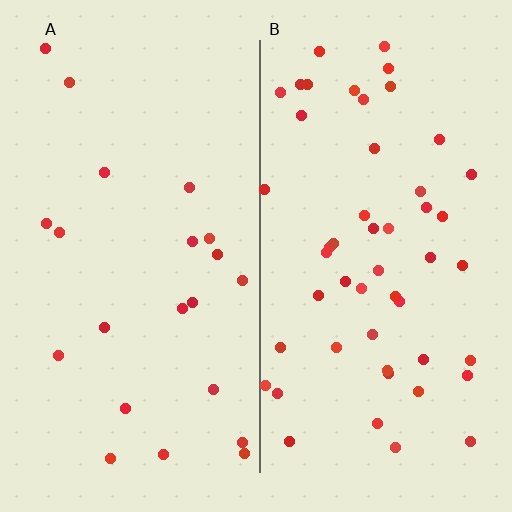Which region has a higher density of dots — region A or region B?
B (the right).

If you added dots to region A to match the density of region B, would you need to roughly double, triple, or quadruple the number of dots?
Approximately double.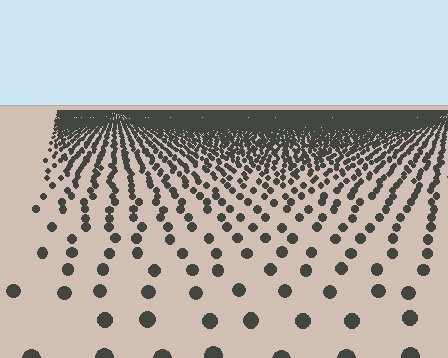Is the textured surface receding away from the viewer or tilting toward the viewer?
The surface is receding away from the viewer. Texture elements get smaller and denser toward the top.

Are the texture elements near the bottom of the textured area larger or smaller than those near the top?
Larger. Near the bottom, elements are closer to the viewer and appear at a bigger on-screen size.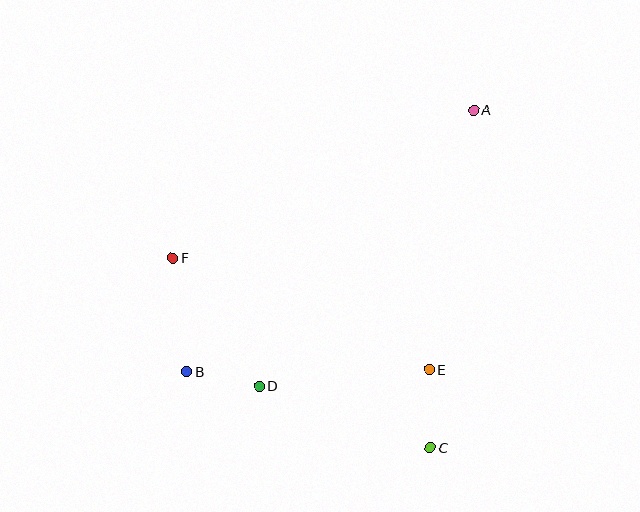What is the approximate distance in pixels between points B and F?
The distance between B and F is approximately 115 pixels.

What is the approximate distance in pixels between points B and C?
The distance between B and C is approximately 255 pixels.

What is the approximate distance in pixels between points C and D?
The distance between C and D is approximately 182 pixels.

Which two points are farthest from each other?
Points A and B are farthest from each other.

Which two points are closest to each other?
Points B and D are closest to each other.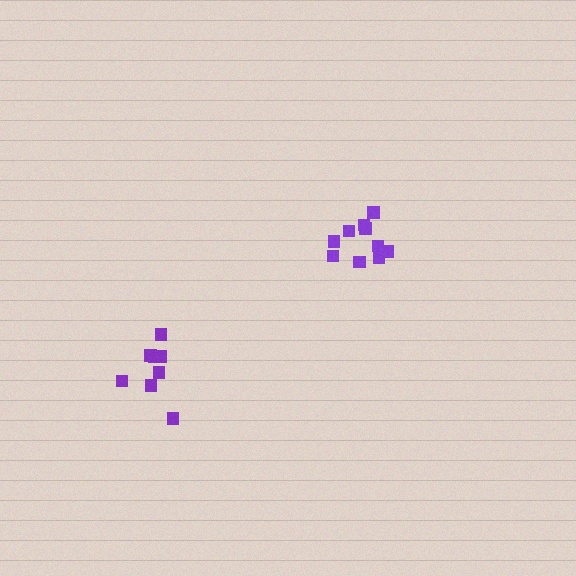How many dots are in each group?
Group 1: 10 dots, Group 2: 8 dots (18 total).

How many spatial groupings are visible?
There are 2 spatial groupings.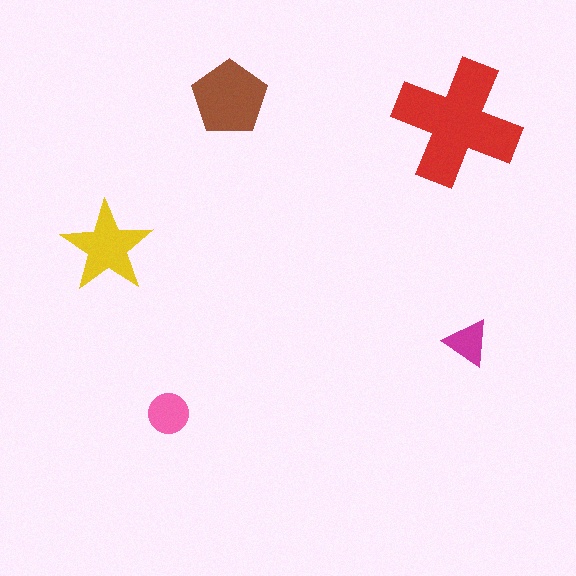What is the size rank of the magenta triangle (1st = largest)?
5th.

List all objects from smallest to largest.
The magenta triangle, the pink circle, the yellow star, the brown pentagon, the red cross.